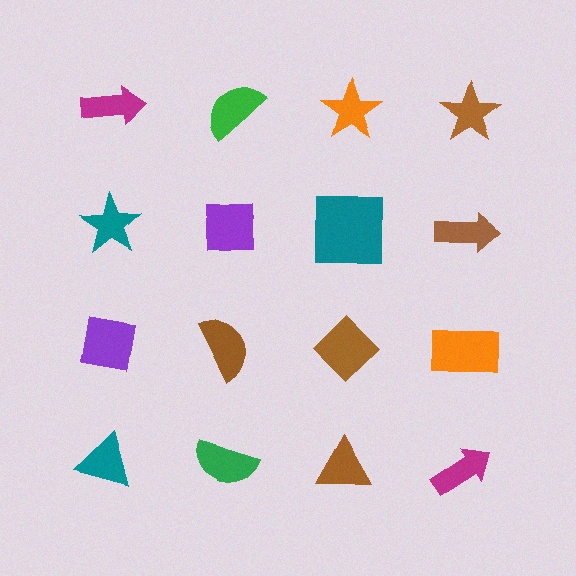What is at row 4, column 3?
A brown triangle.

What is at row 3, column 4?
An orange rectangle.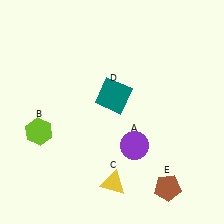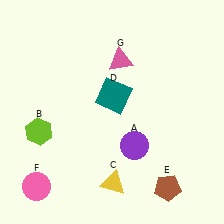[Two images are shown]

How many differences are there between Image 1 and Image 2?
There are 2 differences between the two images.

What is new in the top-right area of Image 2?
A pink triangle (G) was added in the top-right area of Image 2.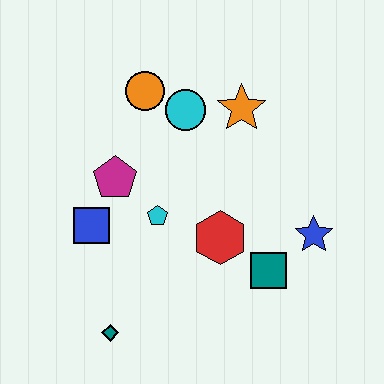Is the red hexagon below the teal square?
No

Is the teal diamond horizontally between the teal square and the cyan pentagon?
No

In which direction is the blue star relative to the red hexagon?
The blue star is to the right of the red hexagon.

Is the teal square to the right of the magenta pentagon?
Yes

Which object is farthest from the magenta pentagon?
The blue star is farthest from the magenta pentagon.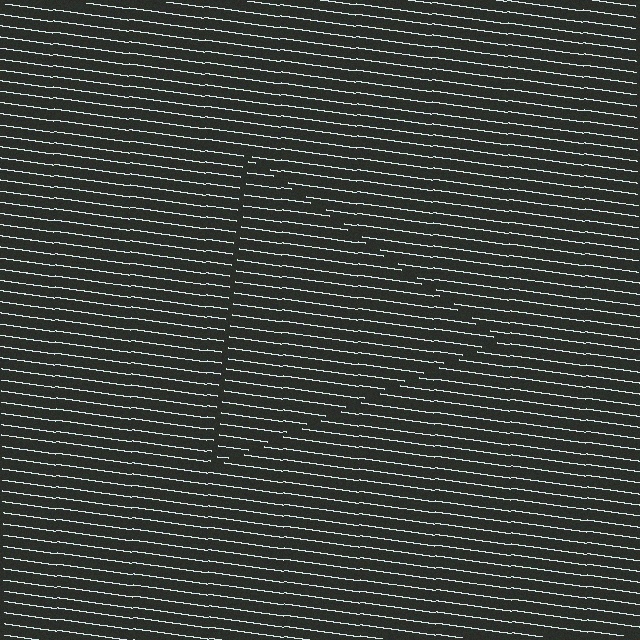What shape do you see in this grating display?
An illusory triangle. The interior of the shape contains the same grating, shifted by half a period — the contour is defined by the phase discontinuity where line-ends from the inner and outer gratings abut.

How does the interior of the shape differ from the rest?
The interior of the shape contains the same grating, shifted by half a period — the contour is defined by the phase discontinuity where line-ends from the inner and outer gratings abut.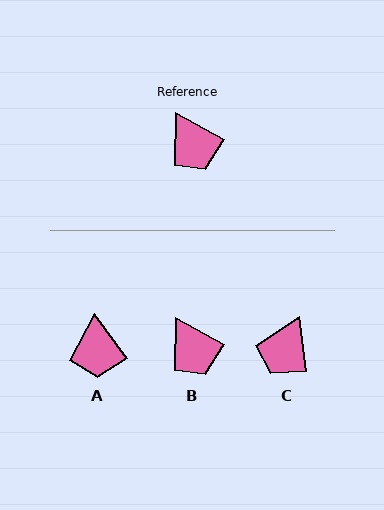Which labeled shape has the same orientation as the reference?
B.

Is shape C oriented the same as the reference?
No, it is off by about 55 degrees.